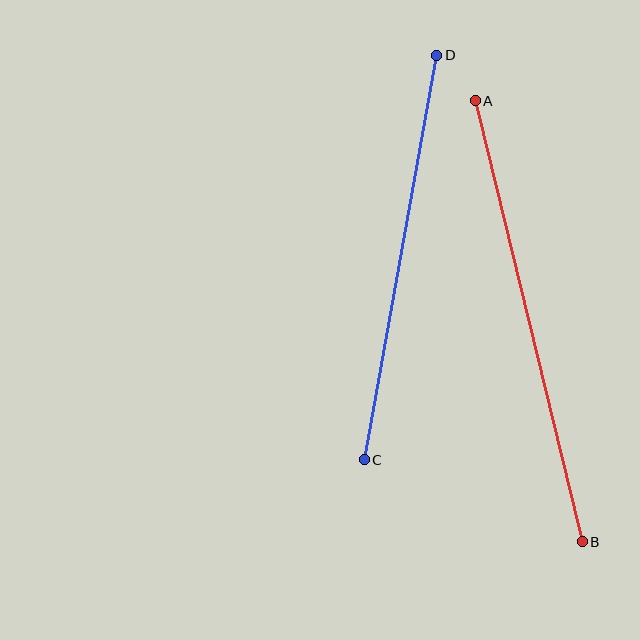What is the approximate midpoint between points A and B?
The midpoint is at approximately (529, 321) pixels.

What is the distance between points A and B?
The distance is approximately 454 pixels.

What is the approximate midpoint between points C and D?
The midpoint is at approximately (400, 257) pixels.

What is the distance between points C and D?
The distance is approximately 411 pixels.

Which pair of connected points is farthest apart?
Points A and B are farthest apart.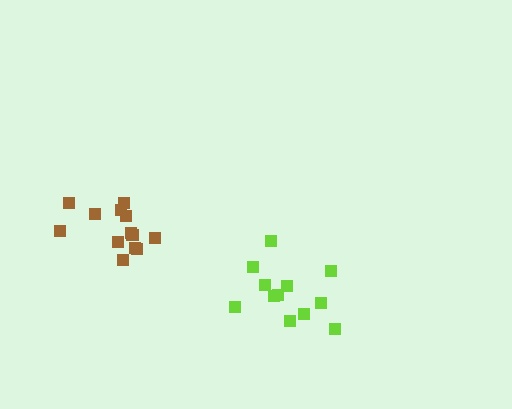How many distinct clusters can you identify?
There are 2 distinct clusters.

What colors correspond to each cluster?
The clusters are colored: lime, brown.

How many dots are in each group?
Group 1: 12 dots, Group 2: 13 dots (25 total).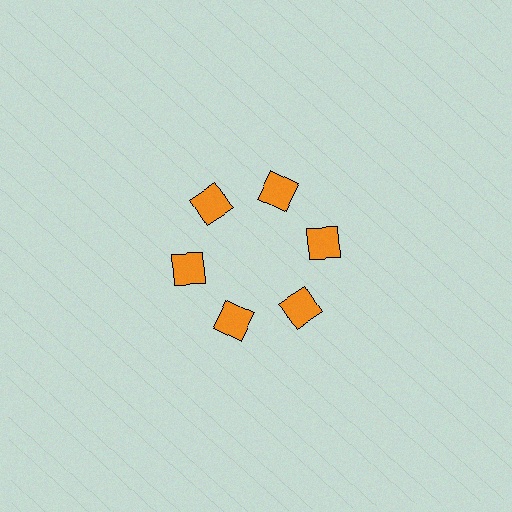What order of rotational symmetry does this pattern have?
This pattern has 6-fold rotational symmetry.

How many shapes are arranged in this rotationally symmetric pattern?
There are 6 shapes, arranged in 6 groups of 1.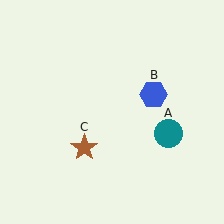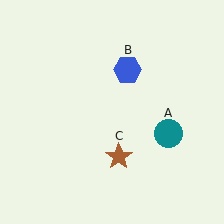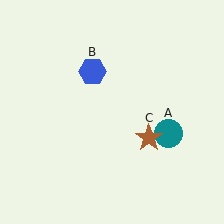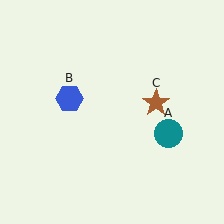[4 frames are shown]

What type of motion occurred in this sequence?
The blue hexagon (object B), brown star (object C) rotated counterclockwise around the center of the scene.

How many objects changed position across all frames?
2 objects changed position: blue hexagon (object B), brown star (object C).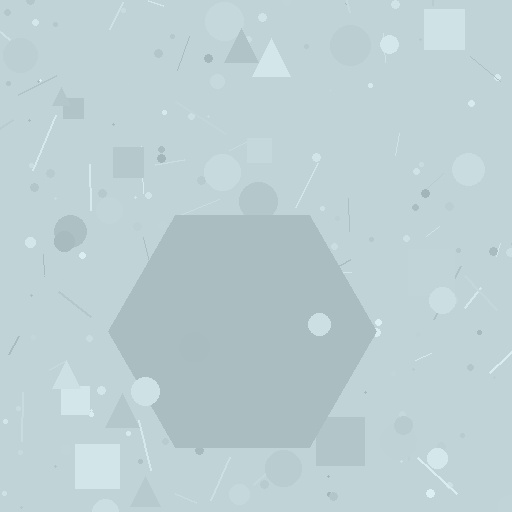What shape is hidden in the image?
A hexagon is hidden in the image.